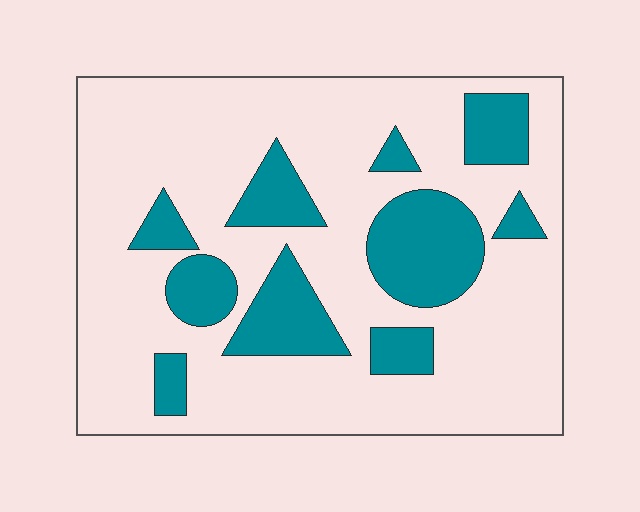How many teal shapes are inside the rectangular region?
10.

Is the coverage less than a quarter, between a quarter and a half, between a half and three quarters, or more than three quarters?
Less than a quarter.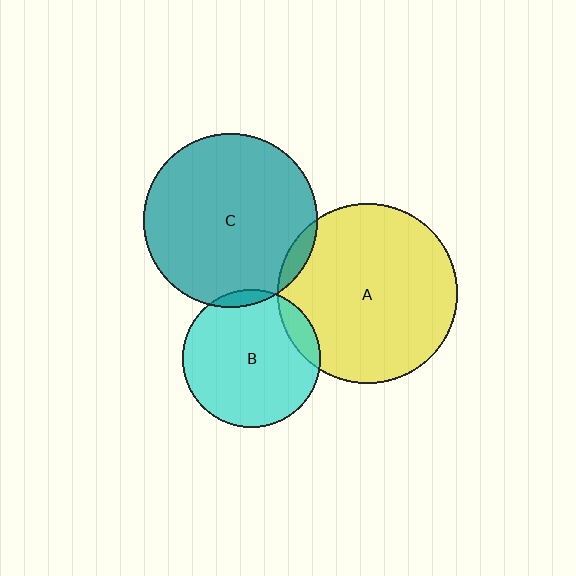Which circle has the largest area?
Circle A (yellow).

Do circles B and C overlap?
Yes.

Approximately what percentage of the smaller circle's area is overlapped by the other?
Approximately 5%.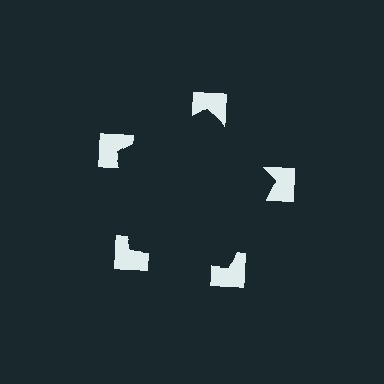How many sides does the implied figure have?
5 sides.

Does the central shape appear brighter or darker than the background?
It typically appears slightly darker than the background, even though no actual brightness change is drawn.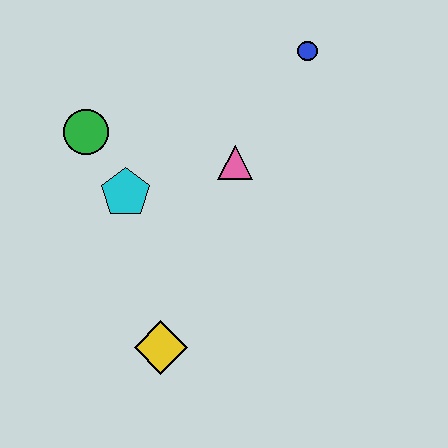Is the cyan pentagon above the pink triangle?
No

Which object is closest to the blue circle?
The pink triangle is closest to the blue circle.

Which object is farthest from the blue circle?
The yellow diamond is farthest from the blue circle.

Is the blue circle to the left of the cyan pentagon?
No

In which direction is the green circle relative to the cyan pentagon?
The green circle is above the cyan pentagon.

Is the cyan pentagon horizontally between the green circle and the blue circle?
Yes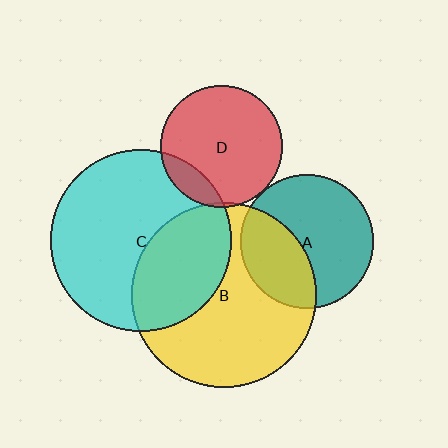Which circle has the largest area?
Circle B (yellow).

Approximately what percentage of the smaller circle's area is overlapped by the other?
Approximately 35%.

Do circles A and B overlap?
Yes.